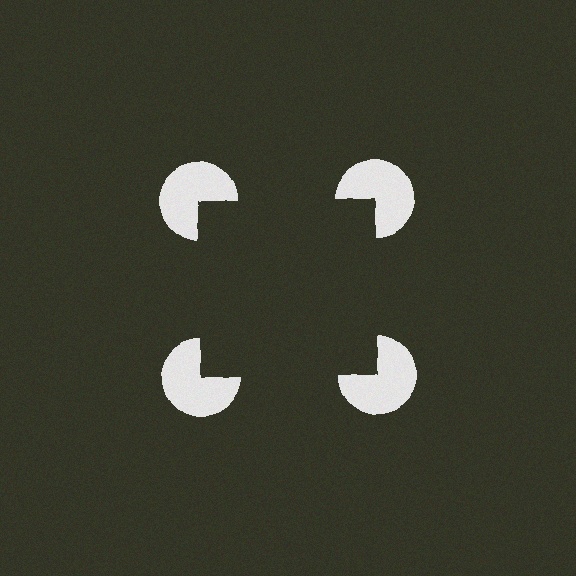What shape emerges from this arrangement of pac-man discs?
An illusory square — its edges are inferred from the aligned wedge cuts in the pac-man discs, not physically drawn.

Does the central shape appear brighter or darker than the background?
It typically appears slightly darker than the background, even though no actual brightness change is drawn.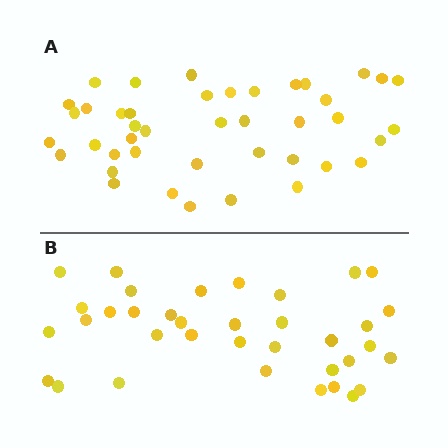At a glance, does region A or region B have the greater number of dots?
Region A (the top region) has more dots.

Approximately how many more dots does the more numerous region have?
Region A has about 6 more dots than region B.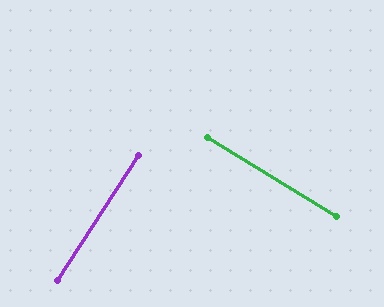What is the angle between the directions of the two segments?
Approximately 89 degrees.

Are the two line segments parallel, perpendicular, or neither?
Perpendicular — they meet at approximately 89°.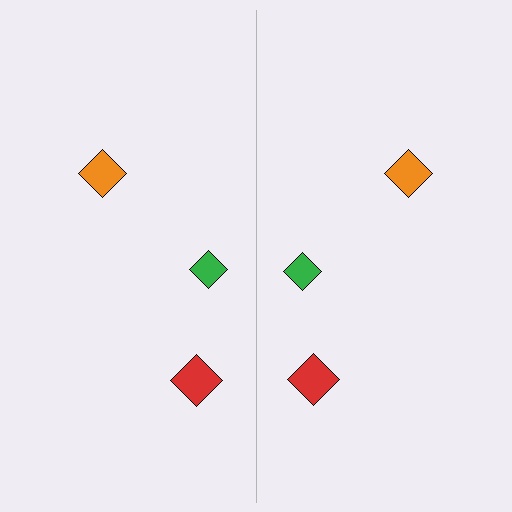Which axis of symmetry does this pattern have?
The pattern has a vertical axis of symmetry running through the center of the image.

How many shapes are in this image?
There are 6 shapes in this image.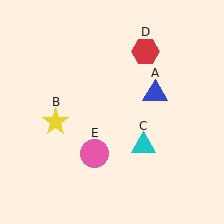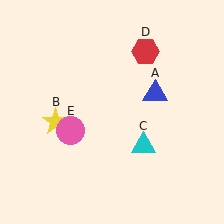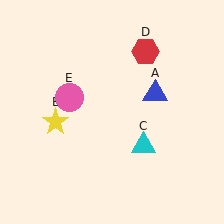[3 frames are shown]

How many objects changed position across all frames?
1 object changed position: pink circle (object E).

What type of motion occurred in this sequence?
The pink circle (object E) rotated clockwise around the center of the scene.